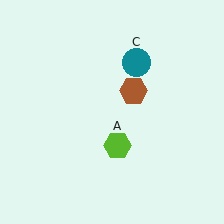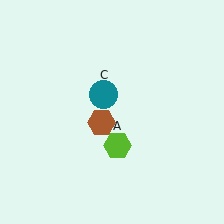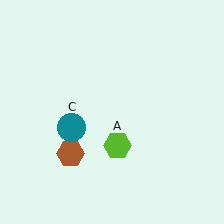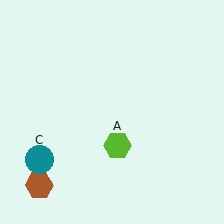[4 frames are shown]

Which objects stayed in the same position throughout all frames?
Lime hexagon (object A) remained stationary.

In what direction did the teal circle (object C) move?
The teal circle (object C) moved down and to the left.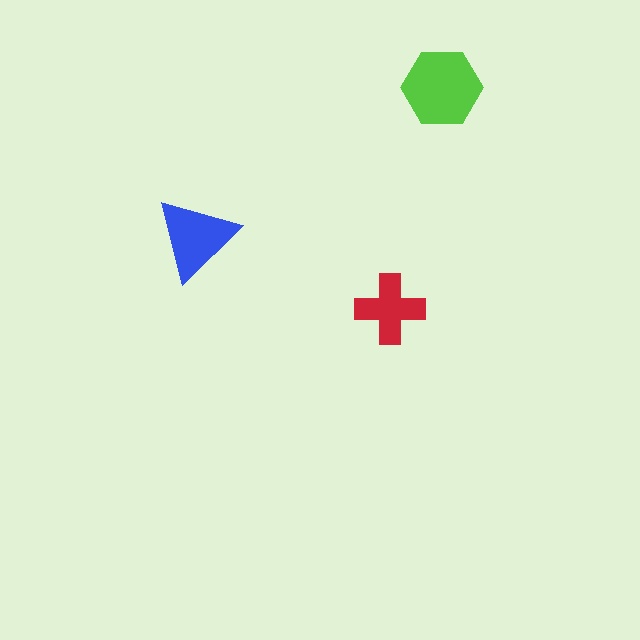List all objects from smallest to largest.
The red cross, the blue triangle, the lime hexagon.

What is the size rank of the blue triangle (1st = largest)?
2nd.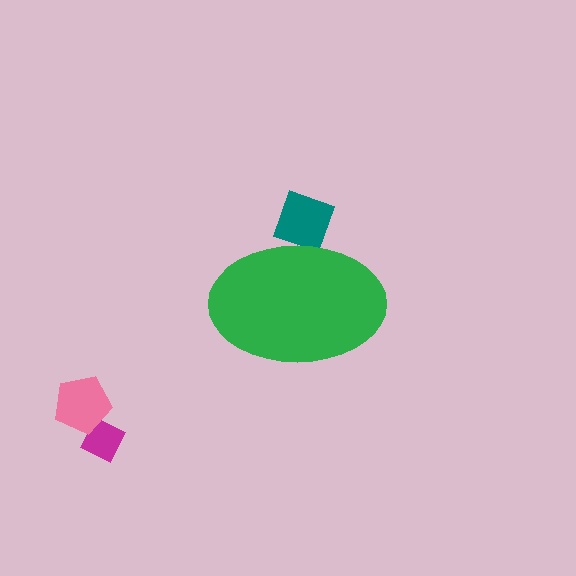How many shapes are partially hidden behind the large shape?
1 shape is partially hidden.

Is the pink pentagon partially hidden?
No, the pink pentagon is fully visible.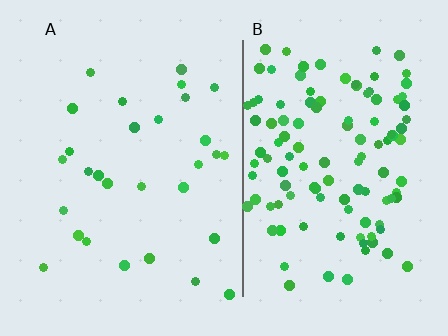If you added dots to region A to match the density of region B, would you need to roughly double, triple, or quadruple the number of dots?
Approximately quadruple.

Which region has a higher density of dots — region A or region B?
B (the right).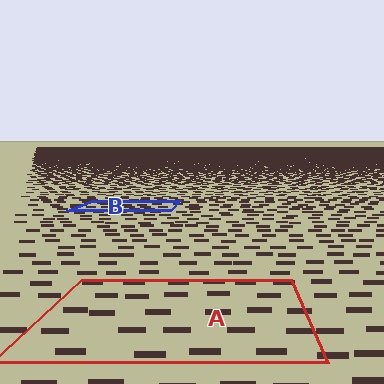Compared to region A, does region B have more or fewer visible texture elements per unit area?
Region B has more texture elements per unit area — they are packed more densely because it is farther away.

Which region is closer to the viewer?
Region A is closer. The texture elements there are larger and more spread out.